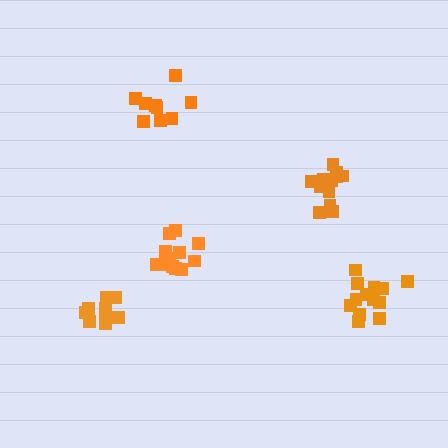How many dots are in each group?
Group 1: 9 dots, Group 2: 13 dots, Group 3: 9 dots, Group 4: 14 dots, Group 5: 14 dots (59 total).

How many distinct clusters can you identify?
There are 5 distinct clusters.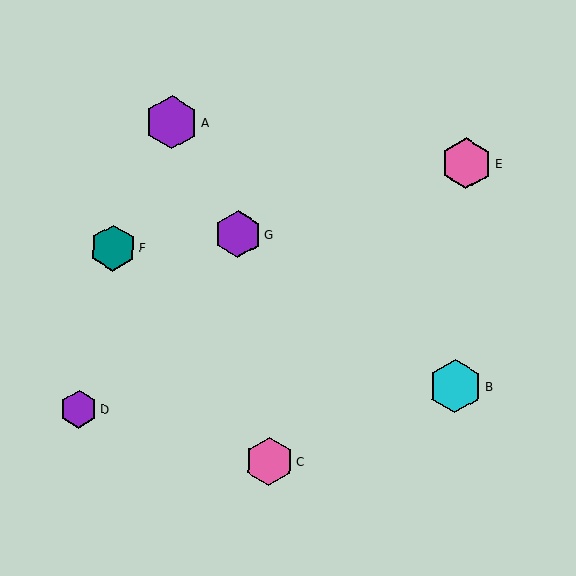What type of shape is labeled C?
Shape C is a pink hexagon.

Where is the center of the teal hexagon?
The center of the teal hexagon is at (113, 248).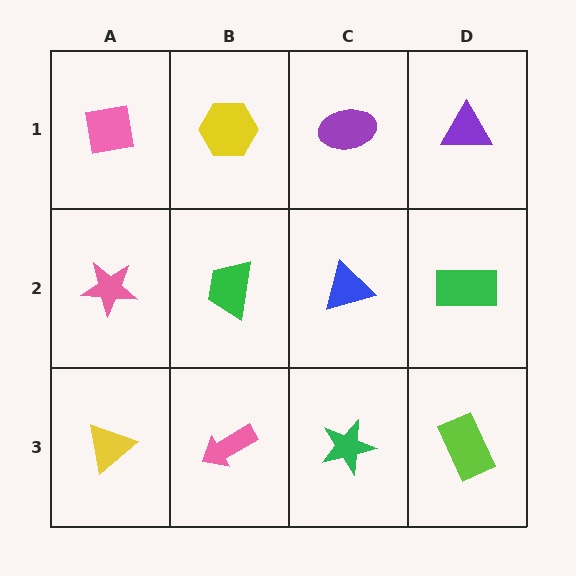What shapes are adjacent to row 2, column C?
A purple ellipse (row 1, column C), a green star (row 3, column C), a green trapezoid (row 2, column B), a green rectangle (row 2, column D).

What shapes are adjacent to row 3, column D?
A green rectangle (row 2, column D), a green star (row 3, column C).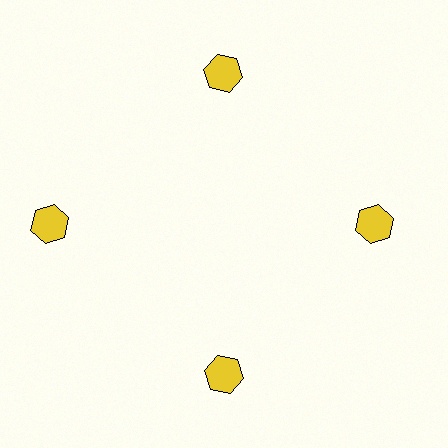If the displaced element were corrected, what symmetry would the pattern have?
It would have 4-fold rotational symmetry — the pattern would map onto itself every 90 degrees.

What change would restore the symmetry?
The symmetry would be restored by moving it inward, back onto the ring so that all 4 hexagons sit at equal angles and equal distance from the center.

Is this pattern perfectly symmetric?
No. The 4 yellow hexagons are arranged in a ring, but one element near the 9 o'clock position is pushed outward from the center, breaking the 4-fold rotational symmetry.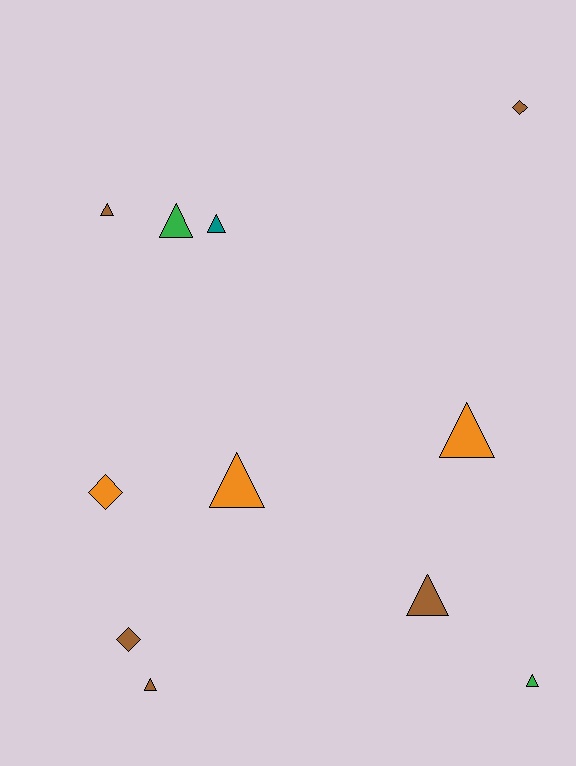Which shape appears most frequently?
Triangle, with 8 objects.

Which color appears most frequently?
Brown, with 5 objects.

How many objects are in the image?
There are 11 objects.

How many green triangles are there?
There are 2 green triangles.